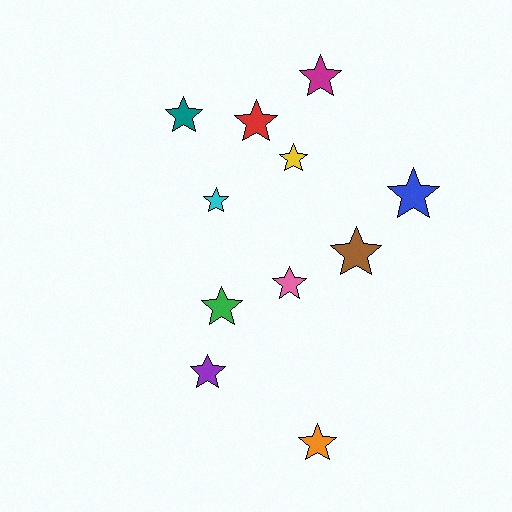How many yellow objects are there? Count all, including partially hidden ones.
There is 1 yellow object.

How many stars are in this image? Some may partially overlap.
There are 11 stars.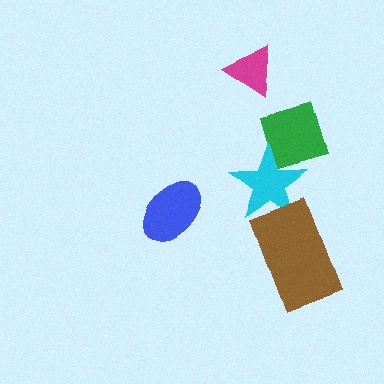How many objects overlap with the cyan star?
2 objects overlap with the cyan star.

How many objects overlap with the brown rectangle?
1 object overlaps with the brown rectangle.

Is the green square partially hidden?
Yes, it is partially covered by another shape.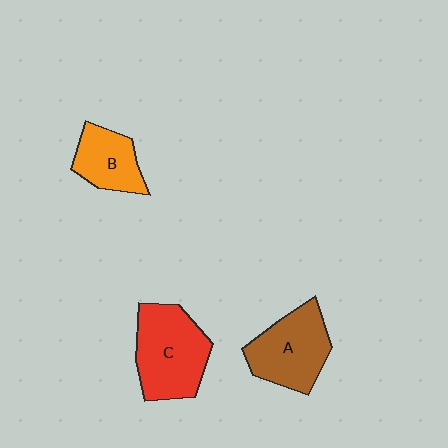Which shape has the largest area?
Shape C (red).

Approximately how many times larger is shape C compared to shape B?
Approximately 1.6 times.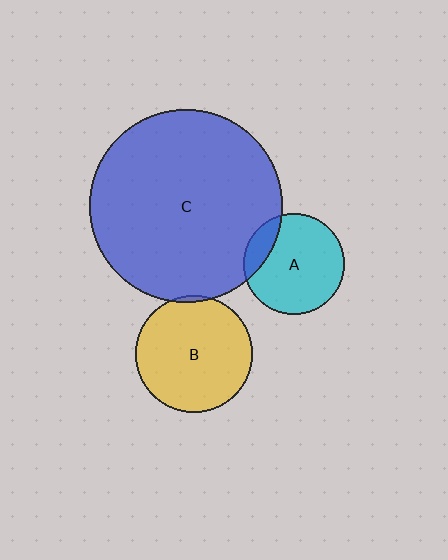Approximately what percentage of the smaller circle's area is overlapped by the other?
Approximately 15%.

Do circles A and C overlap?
Yes.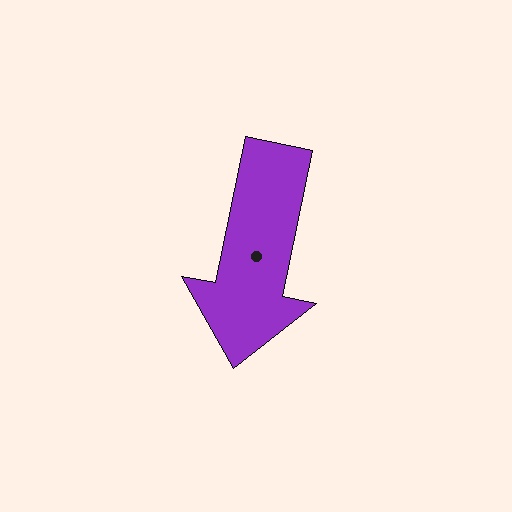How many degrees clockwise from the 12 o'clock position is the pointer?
Approximately 191 degrees.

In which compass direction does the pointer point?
South.